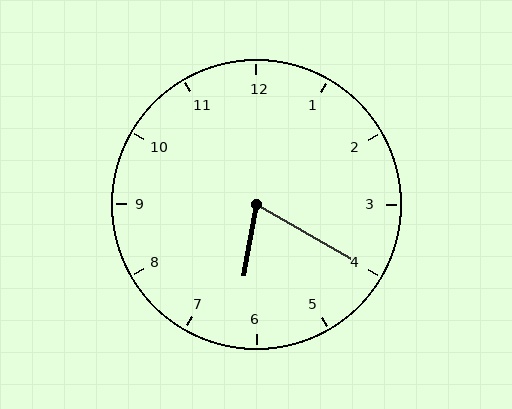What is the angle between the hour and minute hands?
Approximately 70 degrees.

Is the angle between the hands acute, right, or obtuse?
It is acute.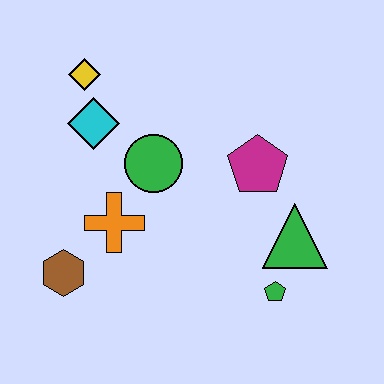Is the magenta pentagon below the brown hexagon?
No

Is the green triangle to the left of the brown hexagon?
No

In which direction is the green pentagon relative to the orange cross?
The green pentagon is to the right of the orange cross.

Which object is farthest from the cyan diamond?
The green pentagon is farthest from the cyan diamond.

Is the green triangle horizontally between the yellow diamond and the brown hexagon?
No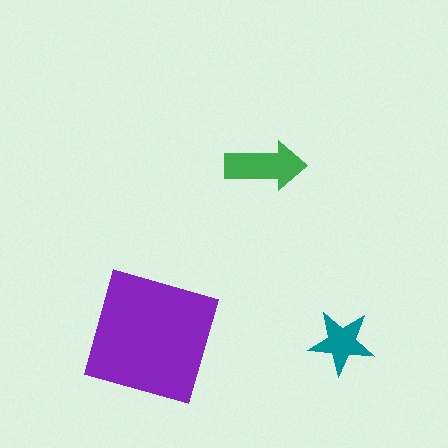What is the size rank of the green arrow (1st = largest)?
2nd.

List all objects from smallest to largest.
The teal star, the green arrow, the purple square.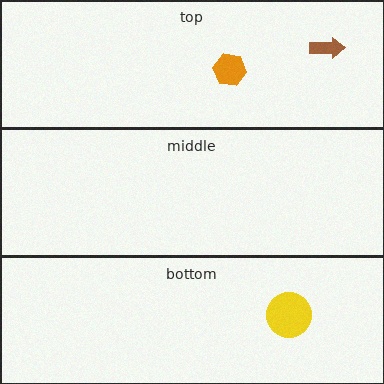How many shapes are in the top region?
2.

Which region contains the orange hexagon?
The top region.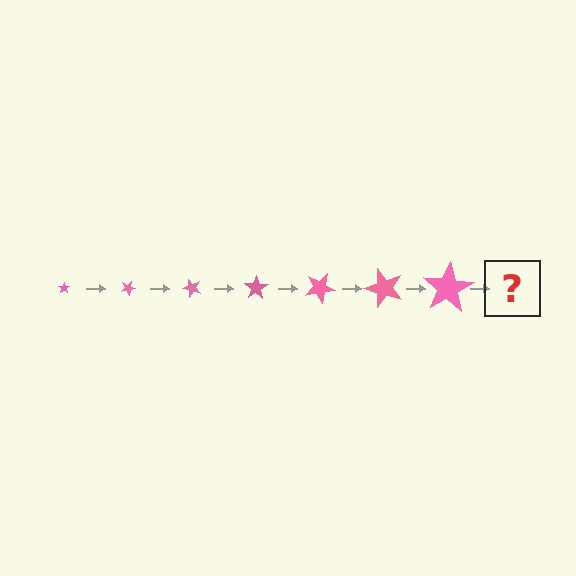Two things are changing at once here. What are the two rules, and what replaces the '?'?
The two rules are that the star grows larger each step and it rotates 25 degrees each step. The '?' should be a star, larger than the previous one and rotated 175 degrees from the start.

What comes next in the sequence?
The next element should be a star, larger than the previous one and rotated 175 degrees from the start.